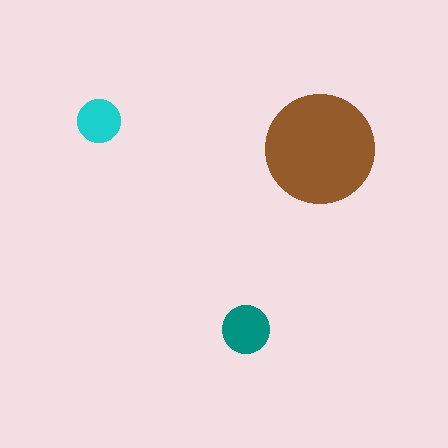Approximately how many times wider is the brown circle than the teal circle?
About 2.5 times wider.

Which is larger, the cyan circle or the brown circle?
The brown one.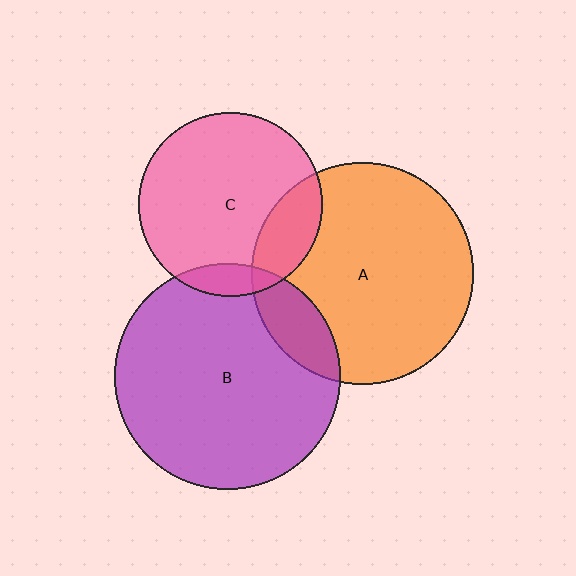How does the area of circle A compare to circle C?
Approximately 1.5 times.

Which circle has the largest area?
Circle B (purple).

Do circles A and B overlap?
Yes.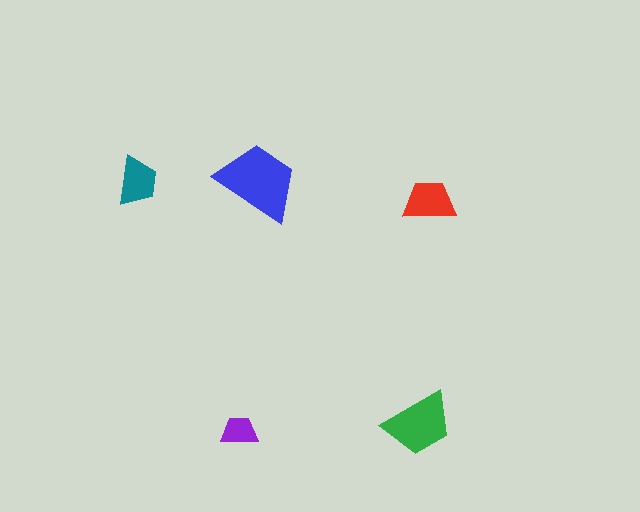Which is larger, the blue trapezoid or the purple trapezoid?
The blue one.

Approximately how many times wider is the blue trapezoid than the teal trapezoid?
About 1.5 times wider.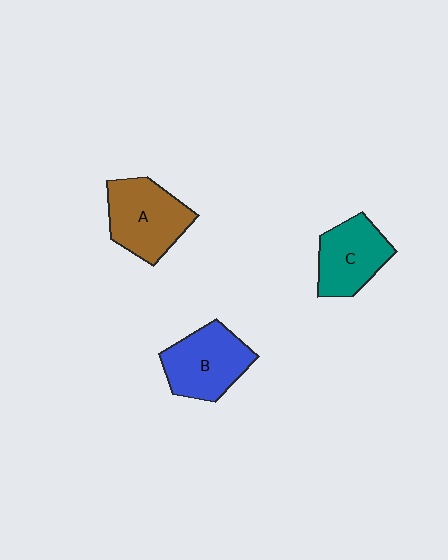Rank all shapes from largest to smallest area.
From largest to smallest: A (brown), B (blue), C (teal).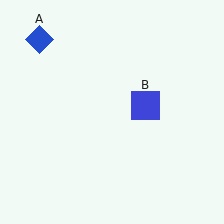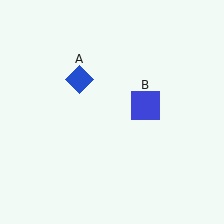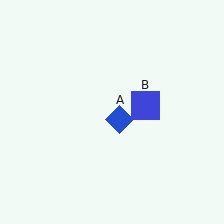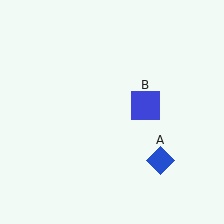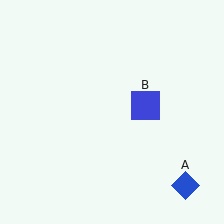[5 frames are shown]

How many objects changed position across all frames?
1 object changed position: blue diamond (object A).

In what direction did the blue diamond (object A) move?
The blue diamond (object A) moved down and to the right.